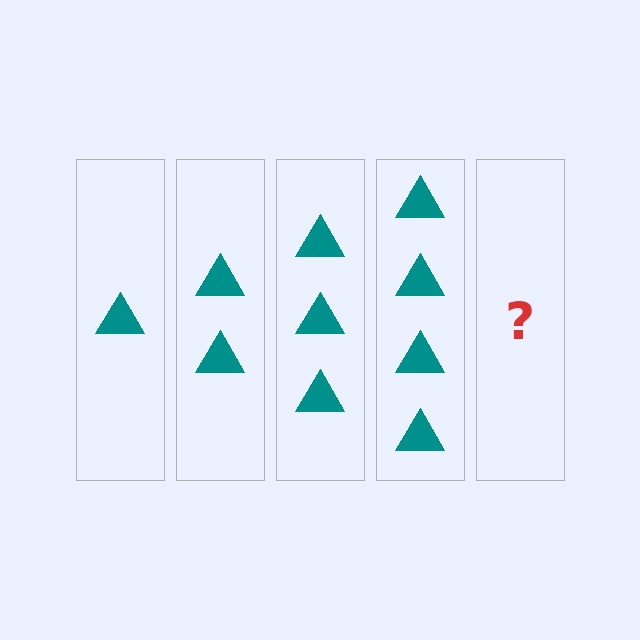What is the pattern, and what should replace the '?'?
The pattern is that each step adds one more triangle. The '?' should be 5 triangles.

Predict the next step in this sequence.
The next step is 5 triangles.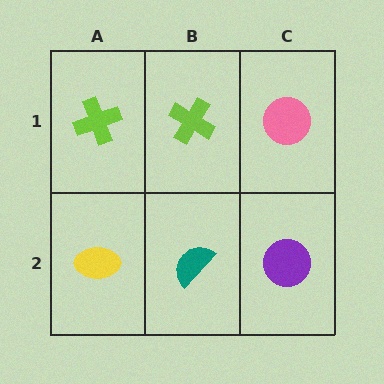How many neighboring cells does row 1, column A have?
2.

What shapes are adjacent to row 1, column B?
A teal semicircle (row 2, column B), a lime cross (row 1, column A), a pink circle (row 1, column C).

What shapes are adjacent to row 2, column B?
A lime cross (row 1, column B), a yellow ellipse (row 2, column A), a purple circle (row 2, column C).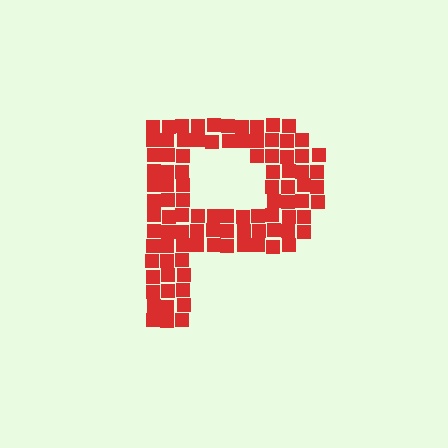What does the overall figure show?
The overall figure shows the letter P.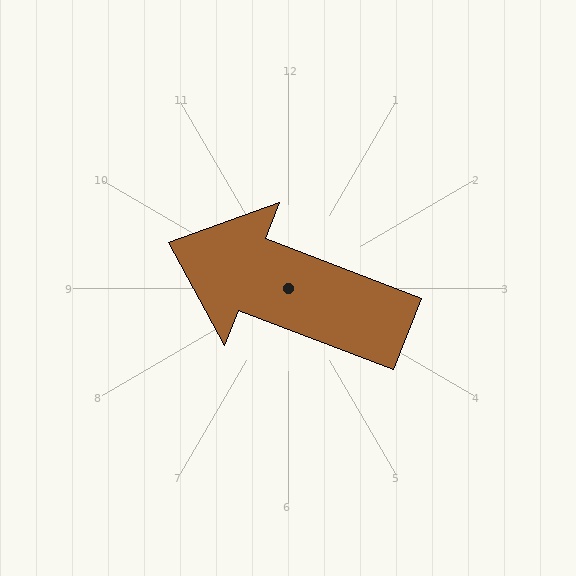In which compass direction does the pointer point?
West.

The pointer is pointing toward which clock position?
Roughly 10 o'clock.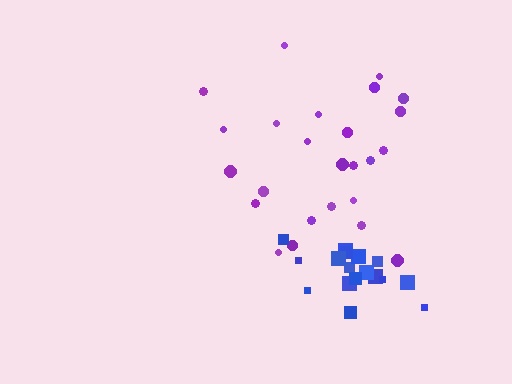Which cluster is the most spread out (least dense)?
Purple.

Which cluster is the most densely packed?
Blue.